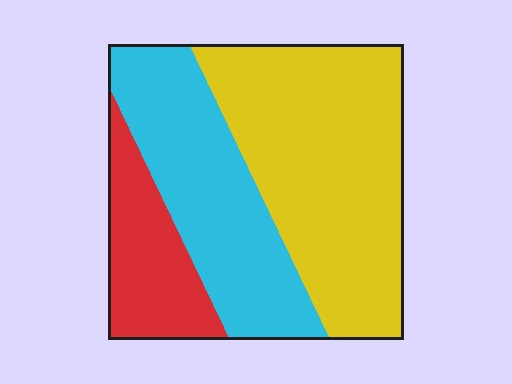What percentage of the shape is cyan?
Cyan covers roughly 35% of the shape.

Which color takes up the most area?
Yellow, at roughly 50%.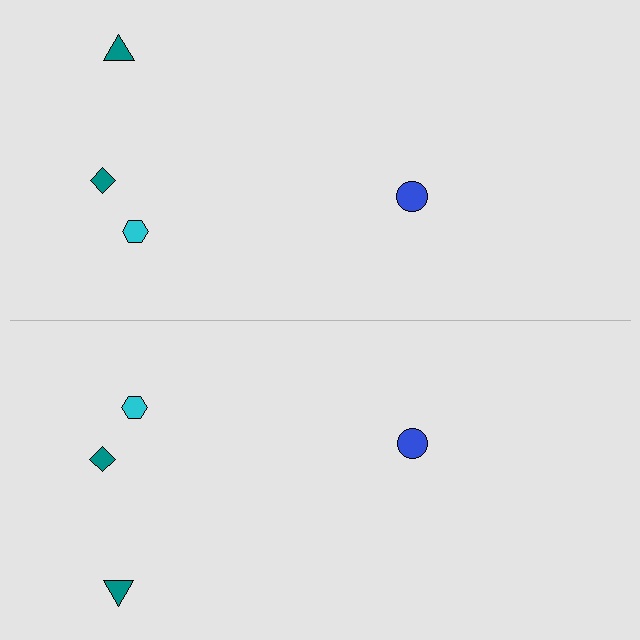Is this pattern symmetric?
Yes, this pattern has bilateral (reflection) symmetry.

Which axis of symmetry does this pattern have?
The pattern has a horizontal axis of symmetry running through the center of the image.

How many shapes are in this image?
There are 8 shapes in this image.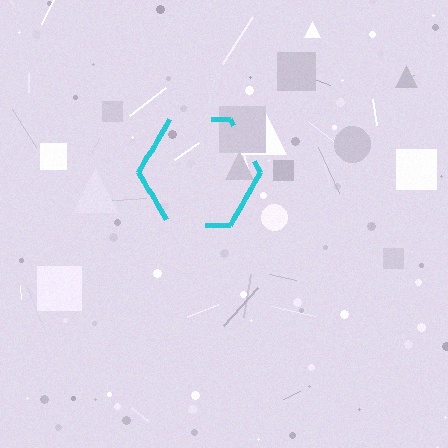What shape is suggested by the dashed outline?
The dashed outline suggests a hexagon.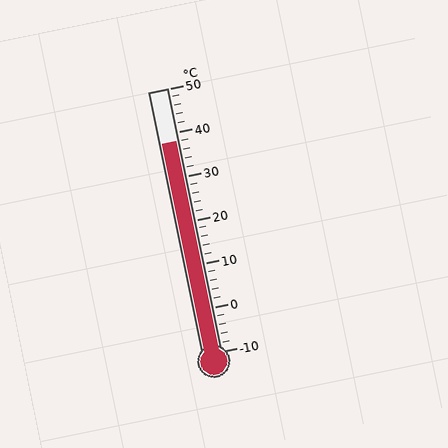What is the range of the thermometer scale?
The thermometer scale ranges from -10°C to 50°C.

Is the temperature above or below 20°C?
The temperature is above 20°C.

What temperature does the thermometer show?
The thermometer shows approximately 38°C.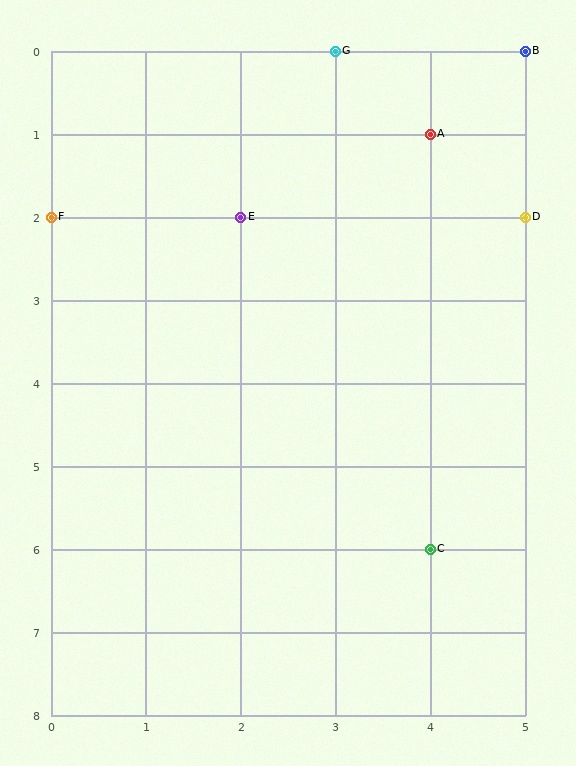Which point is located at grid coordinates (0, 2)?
Point F is at (0, 2).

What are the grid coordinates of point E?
Point E is at grid coordinates (2, 2).